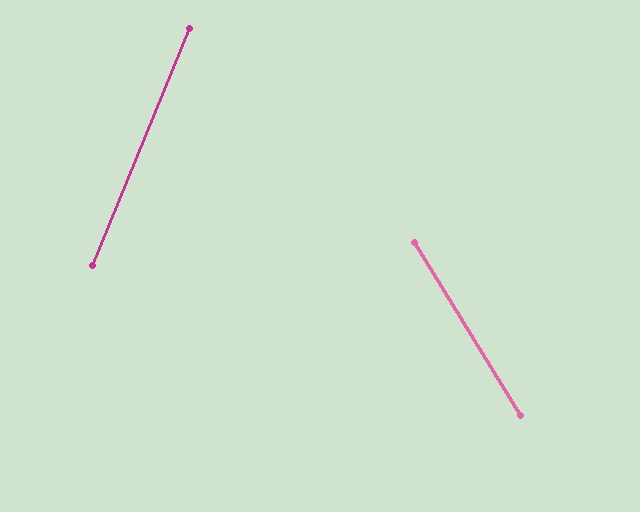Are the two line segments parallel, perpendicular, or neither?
Neither parallel nor perpendicular — they differ by about 54°.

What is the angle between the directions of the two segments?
Approximately 54 degrees.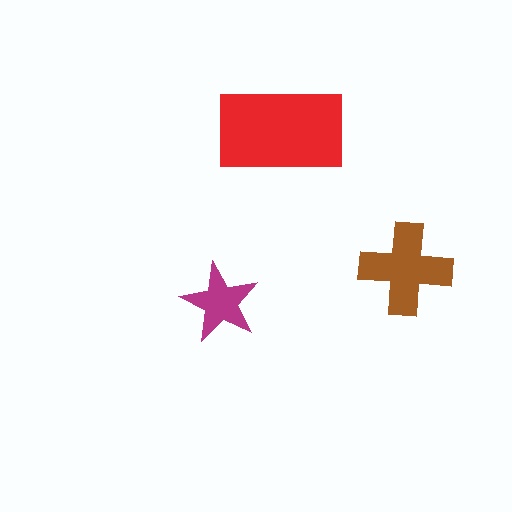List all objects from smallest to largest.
The magenta star, the brown cross, the red rectangle.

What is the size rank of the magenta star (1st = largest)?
3rd.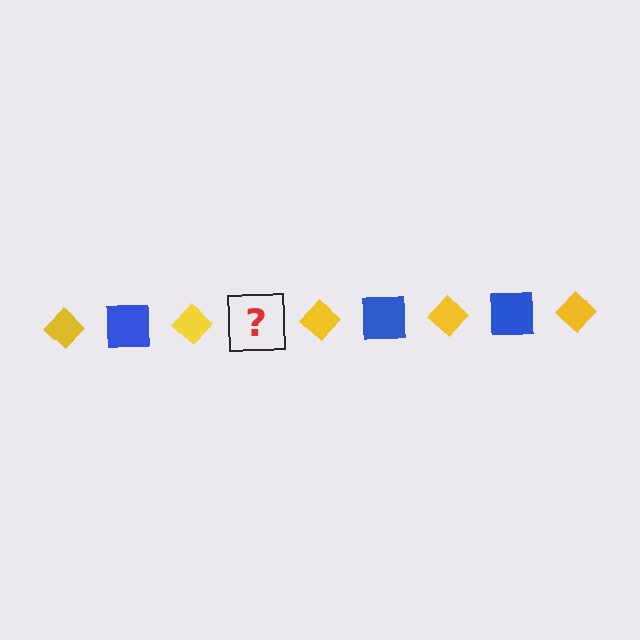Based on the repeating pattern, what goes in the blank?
The blank should be a blue square.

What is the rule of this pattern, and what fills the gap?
The rule is that the pattern alternates between yellow diamond and blue square. The gap should be filled with a blue square.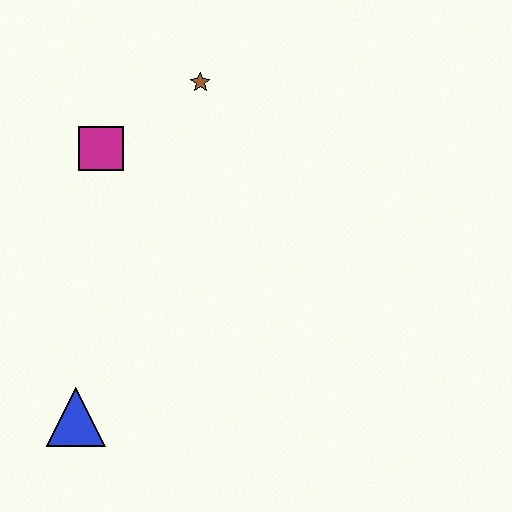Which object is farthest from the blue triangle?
The brown star is farthest from the blue triangle.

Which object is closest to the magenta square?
The brown star is closest to the magenta square.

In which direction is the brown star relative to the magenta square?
The brown star is to the right of the magenta square.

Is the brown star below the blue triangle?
No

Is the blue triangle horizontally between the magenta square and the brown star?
No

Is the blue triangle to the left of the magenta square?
Yes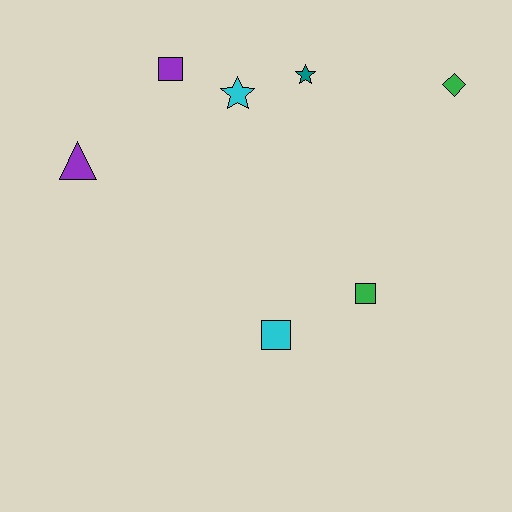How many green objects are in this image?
There are 2 green objects.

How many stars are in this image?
There are 2 stars.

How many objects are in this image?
There are 7 objects.